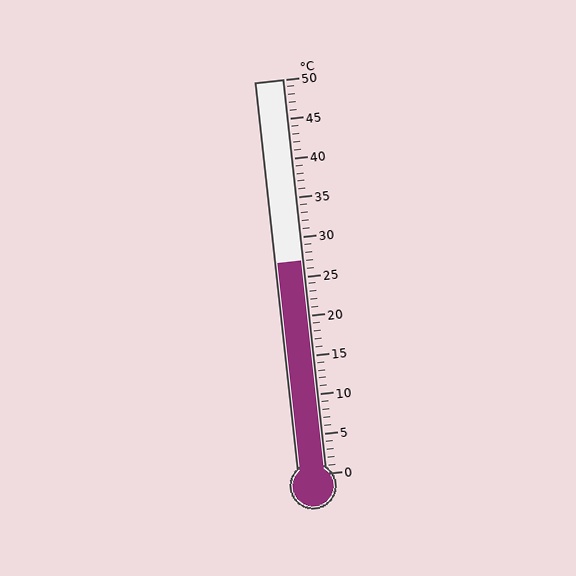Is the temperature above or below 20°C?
The temperature is above 20°C.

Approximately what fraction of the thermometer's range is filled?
The thermometer is filled to approximately 55% of its range.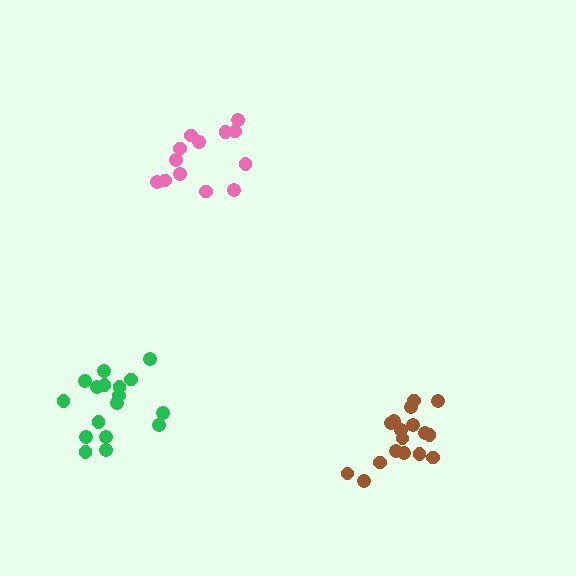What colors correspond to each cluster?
The clusters are colored: brown, pink, green.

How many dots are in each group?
Group 1: 18 dots, Group 2: 13 dots, Group 3: 17 dots (48 total).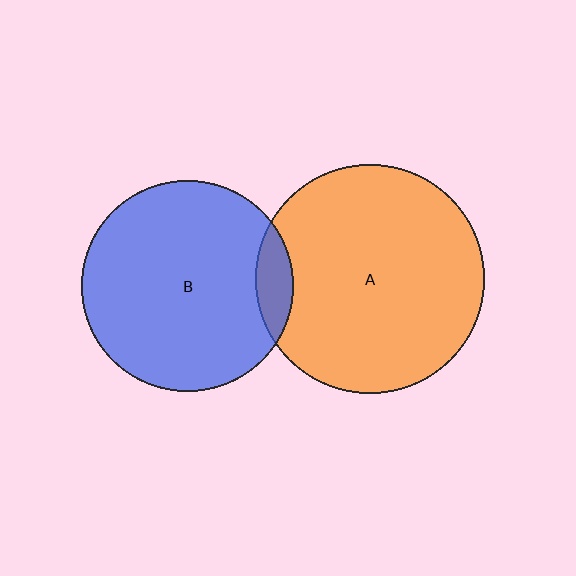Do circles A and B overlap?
Yes.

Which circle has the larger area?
Circle A (orange).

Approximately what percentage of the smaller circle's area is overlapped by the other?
Approximately 10%.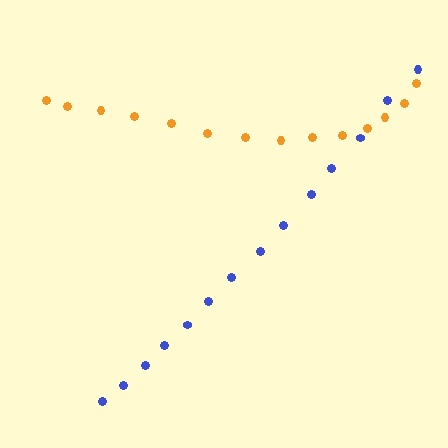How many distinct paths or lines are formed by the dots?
There are 2 distinct paths.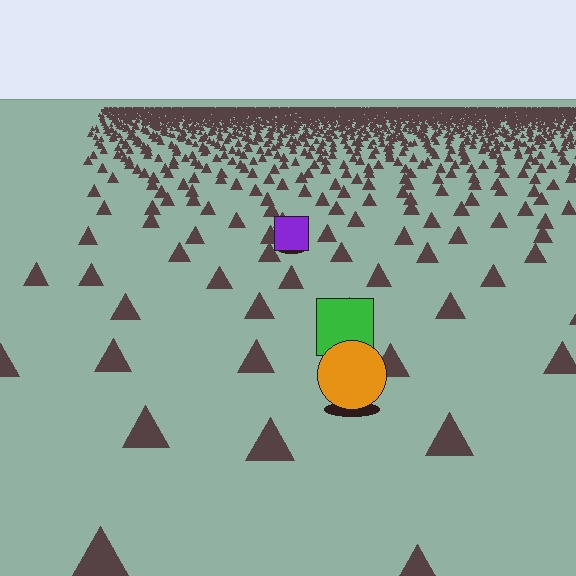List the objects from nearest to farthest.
From nearest to farthest: the orange circle, the green square, the purple square.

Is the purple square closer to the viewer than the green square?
No. The green square is closer — you can tell from the texture gradient: the ground texture is coarser near it.